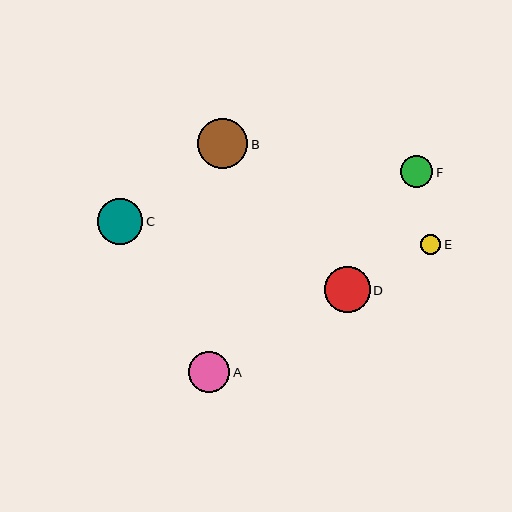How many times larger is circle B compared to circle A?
Circle B is approximately 1.2 times the size of circle A.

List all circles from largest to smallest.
From largest to smallest: B, D, C, A, F, E.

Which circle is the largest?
Circle B is the largest with a size of approximately 50 pixels.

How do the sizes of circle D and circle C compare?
Circle D and circle C are approximately the same size.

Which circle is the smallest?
Circle E is the smallest with a size of approximately 20 pixels.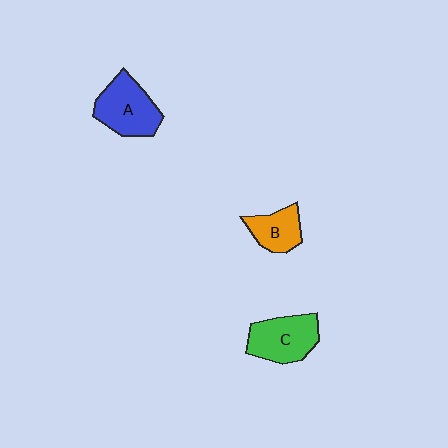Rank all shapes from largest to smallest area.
From largest to smallest: A (blue), C (green), B (orange).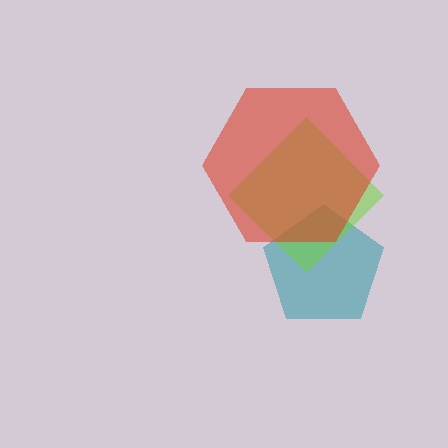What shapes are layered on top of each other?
The layered shapes are: a teal pentagon, a lime diamond, a red hexagon.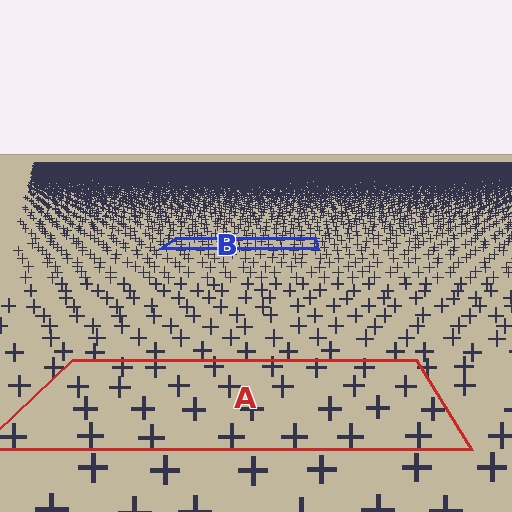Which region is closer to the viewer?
Region A is closer. The texture elements there are larger and more spread out.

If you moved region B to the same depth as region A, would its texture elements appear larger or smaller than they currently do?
They would appear larger. At a closer depth, the same texture elements are projected at a bigger on-screen size.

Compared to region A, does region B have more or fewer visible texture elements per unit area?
Region B has more texture elements per unit area — they are packed more densely because it is farther away.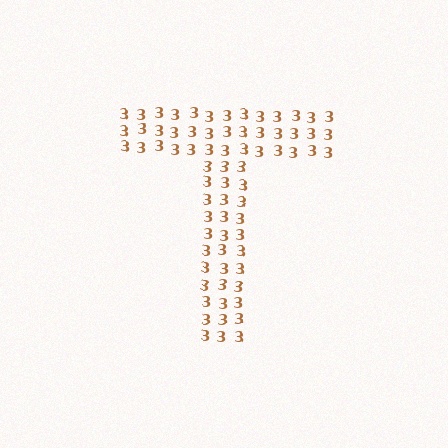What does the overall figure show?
The overall figure shows the letter T.